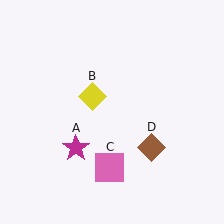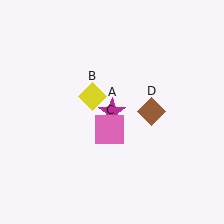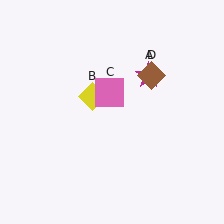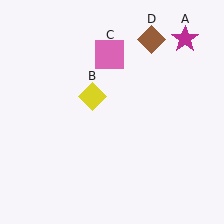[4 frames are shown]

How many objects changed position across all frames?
3 objects changed position: magenta star (object A), pink square (object C), brown diamond (object D).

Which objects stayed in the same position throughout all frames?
Yellow diamond (object B) remained stationary.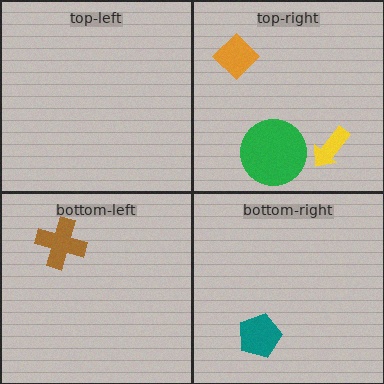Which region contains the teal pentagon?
The bottom-right region.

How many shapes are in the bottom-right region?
1.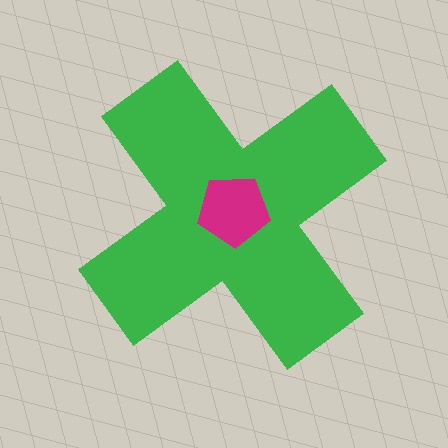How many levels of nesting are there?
2.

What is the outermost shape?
The green cross.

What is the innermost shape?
The magenta pentagon.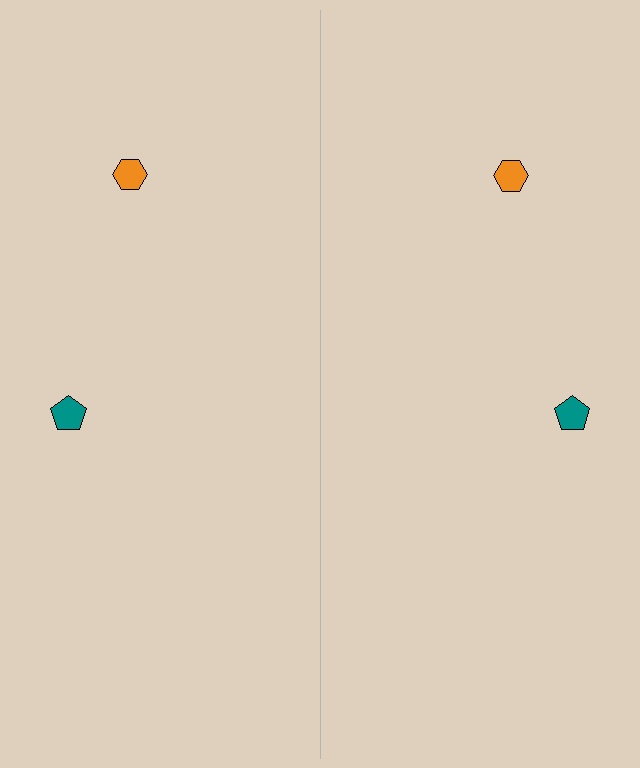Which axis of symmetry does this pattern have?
The pattern has a vertical axis of symmetry running through the center of the image.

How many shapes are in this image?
There are 4 shapes in this image.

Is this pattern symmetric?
Yes, this pattern has bilateral (reflection) symmetry.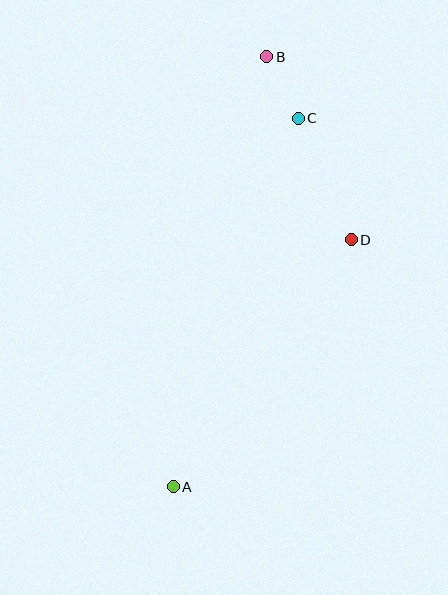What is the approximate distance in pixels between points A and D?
The distance between A and D is approximately 305 pixels.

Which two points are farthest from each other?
Points A and B are farthest from each other.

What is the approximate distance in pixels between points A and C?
The distance between A and C is approximately 389 pixels.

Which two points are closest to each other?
Points B and C are closest to each other.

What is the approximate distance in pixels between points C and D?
The distance between C and D is approximately 133 pixels.